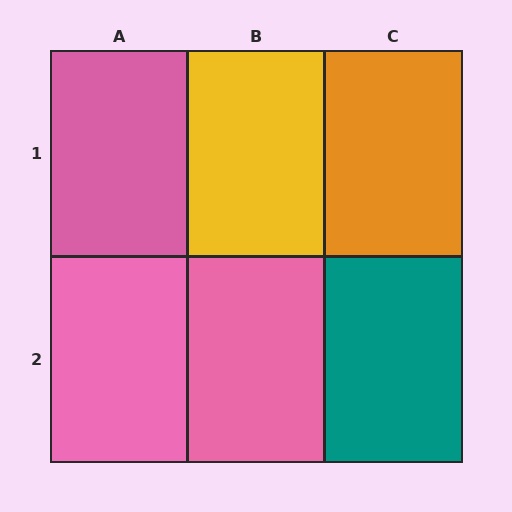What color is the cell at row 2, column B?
Pink.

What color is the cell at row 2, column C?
Teal.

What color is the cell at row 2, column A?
Pink.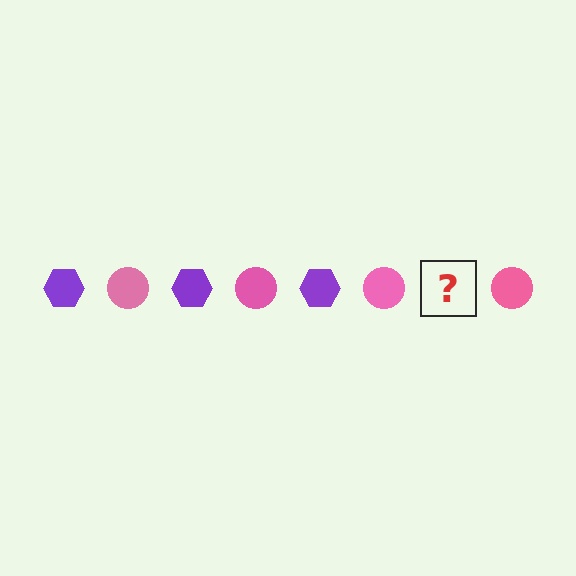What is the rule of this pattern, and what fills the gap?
The rule is that the pattern alternates between purple hexagon and pink circle. The gap should be filled with a purple hexagon.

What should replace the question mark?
The question mark should be replaced with a purple hexagon.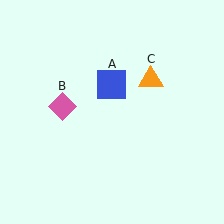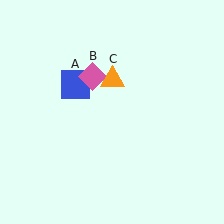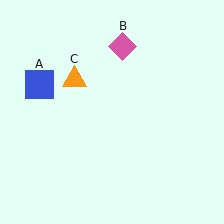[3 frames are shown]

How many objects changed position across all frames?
3 objects changed position: blue square (object A), pink diamond (object B), orange triangle (object C).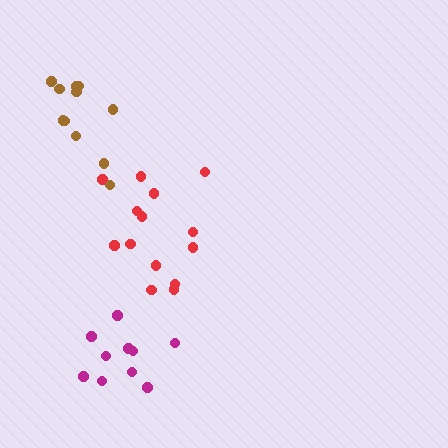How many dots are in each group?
Group 1: 14 dots, Group 2: 11 dots, Group 3: 10 dots (35 total).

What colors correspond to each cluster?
The clusters are colored: red, brown, magenta.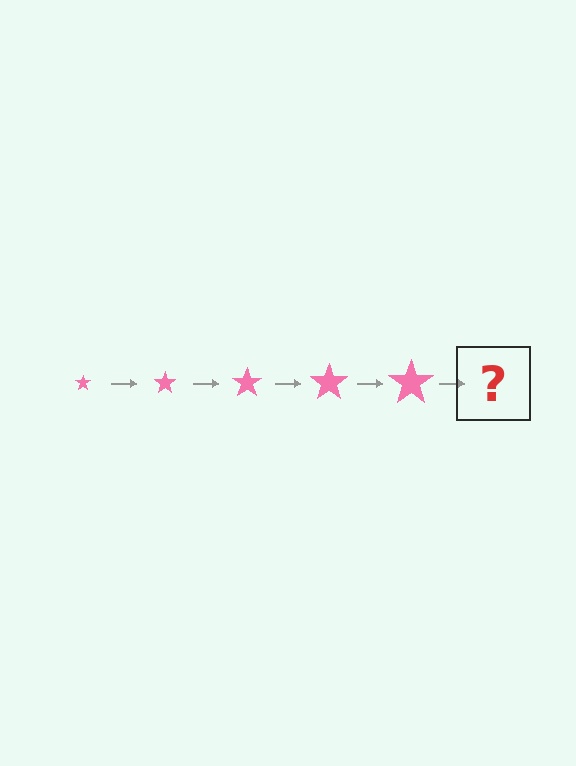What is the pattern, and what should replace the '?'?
The pattern is that the star gets progressively larger each step. The '?' should be a pink star, larger than the previous one.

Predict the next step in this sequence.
The next step is a pink star, larger than the previous one.